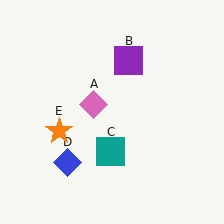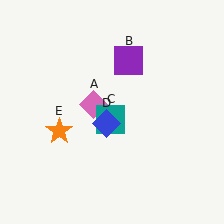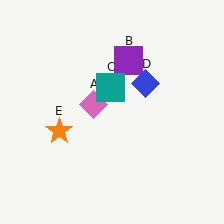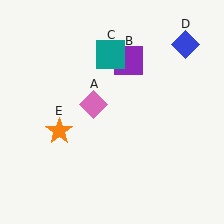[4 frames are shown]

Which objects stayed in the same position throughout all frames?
Pink diamond (object A) and purple square (object B) and orange star (object E) remained stationary.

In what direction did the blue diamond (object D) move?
The blue diamond (object D) moved up and to the right.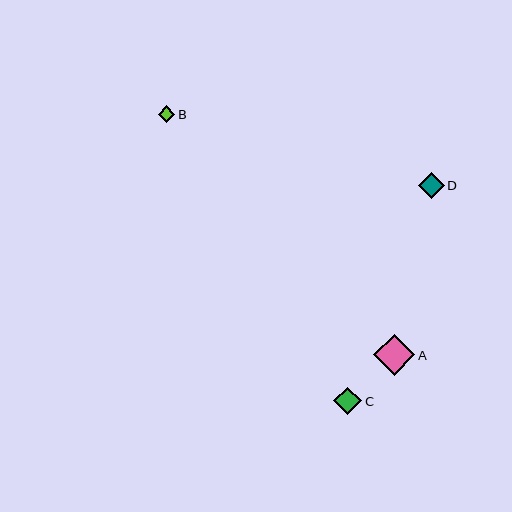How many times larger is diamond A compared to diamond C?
Diamond A is approximately 1.5 times the size of diamond C.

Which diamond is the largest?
Diamond A is the largest with a size of approximately 41 pixels.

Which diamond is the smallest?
Diamond B is the smallest with a size of approximately 17 pixels.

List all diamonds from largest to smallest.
From largest to smallest: A, C, D, B.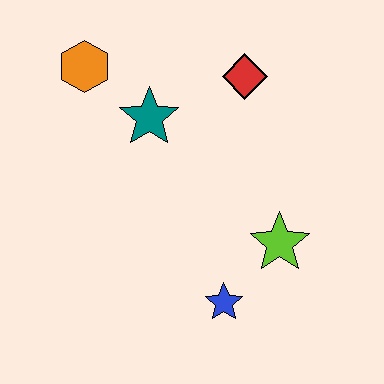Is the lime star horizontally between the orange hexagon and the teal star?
No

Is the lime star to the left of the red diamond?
No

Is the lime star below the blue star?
No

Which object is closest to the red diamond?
The teal star is closest to the red diamond.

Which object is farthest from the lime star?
The orange hexagon is farthest from the lime star.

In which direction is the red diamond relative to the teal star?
The red diamond is to the right of the teal star.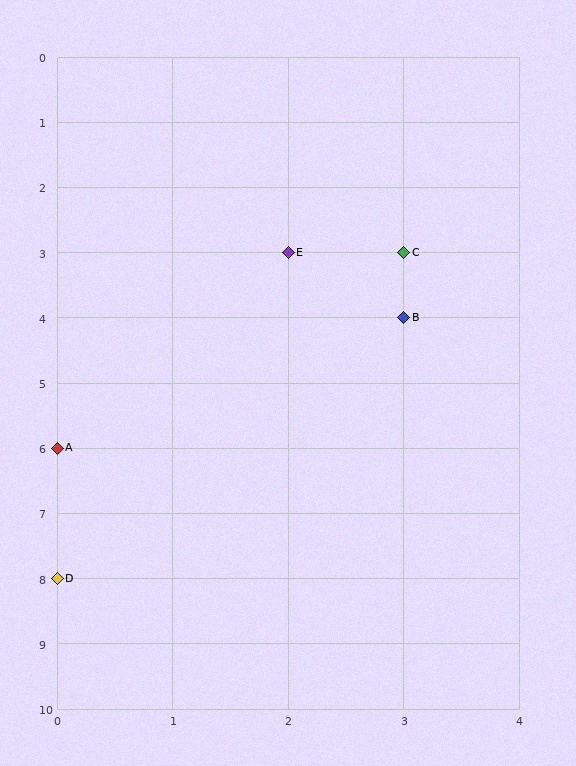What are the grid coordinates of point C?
Point C is at grid coordinates (3, 3).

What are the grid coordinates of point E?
Point E is at grid coordinates (2, 3).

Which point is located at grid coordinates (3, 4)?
Point B is at (3, 4).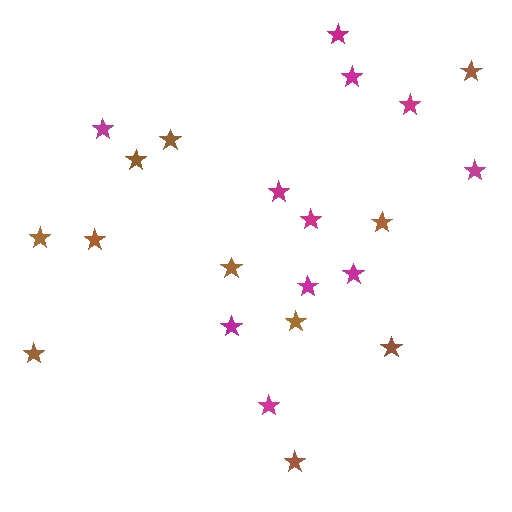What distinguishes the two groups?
There are 2 groups: one group of brown stars (11) and one group of magenta stars (11).